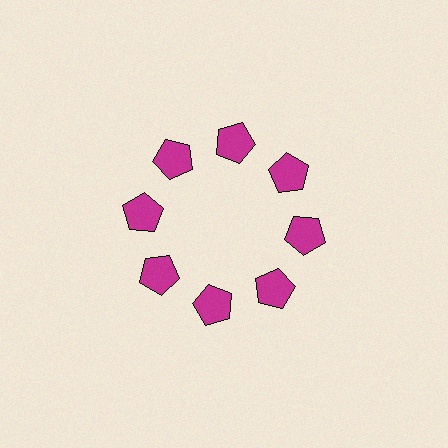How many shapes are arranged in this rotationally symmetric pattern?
There are 8 shapes, arranged in 8 groups of 1.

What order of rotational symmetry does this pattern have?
This pattern has 8-fold rotational symmetry.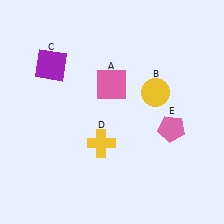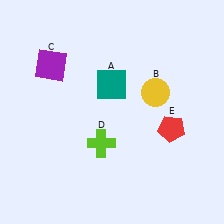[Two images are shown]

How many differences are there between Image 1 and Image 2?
There are 3 differences between the two images.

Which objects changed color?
A changed from pink to teal. D changed from yellow to lime. E changed from pink to red.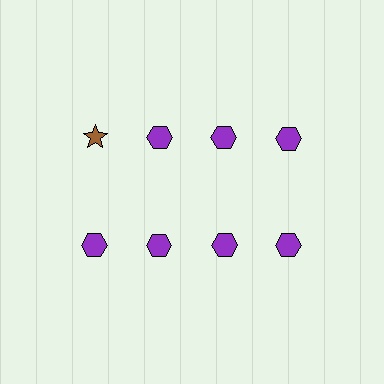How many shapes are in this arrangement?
There are 8 shapes arranged in a grid pattern.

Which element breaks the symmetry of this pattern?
The brown star in the top row, leftmost column breaks the symmetry. All other shapes are purple hexagons.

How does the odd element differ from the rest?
It differs in both color (brown instead of purple) and shape (star instead of hexagon).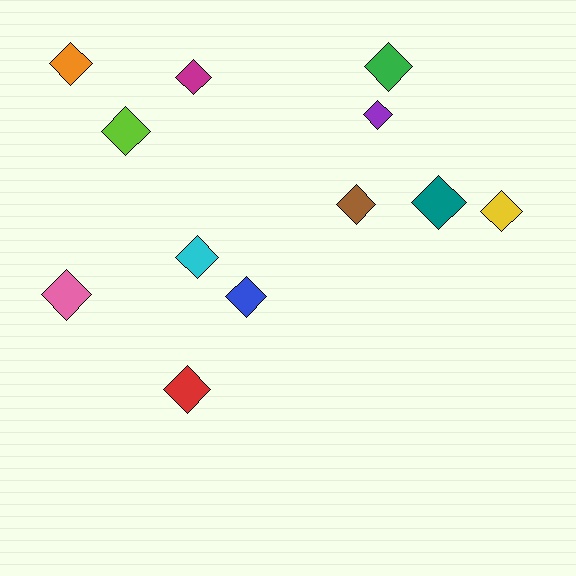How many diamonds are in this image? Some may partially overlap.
There are 12 diamonds.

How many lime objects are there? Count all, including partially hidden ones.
There is 1 lime object.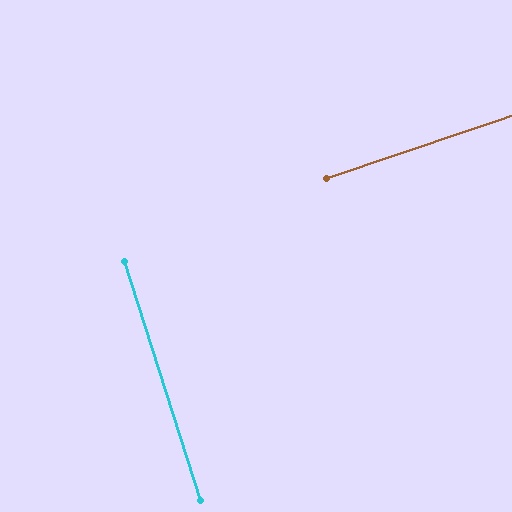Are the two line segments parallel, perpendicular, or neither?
Perpendicular — they meet at approximately 89°.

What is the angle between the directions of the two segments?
Approximately 89 degrees.